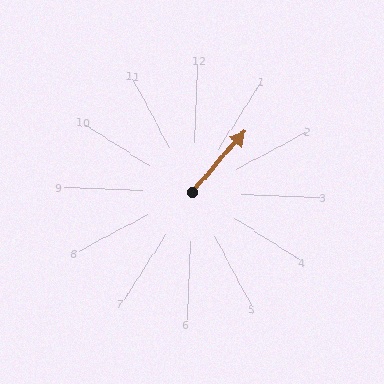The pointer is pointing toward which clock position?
Roughly 1 o'clock.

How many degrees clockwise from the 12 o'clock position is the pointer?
Approximately 39 degrees.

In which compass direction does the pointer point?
Northeast.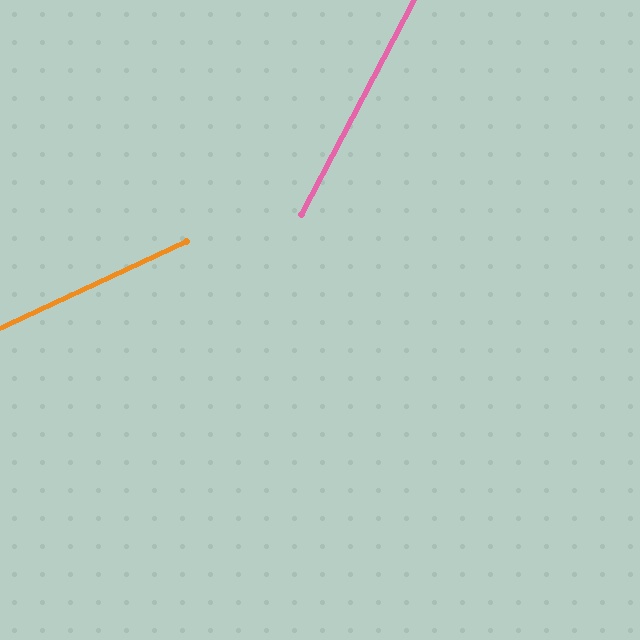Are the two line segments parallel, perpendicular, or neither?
Neither parallel nor perpendicular — they differ by about 38°.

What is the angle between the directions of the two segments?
Approximately 38 degrees.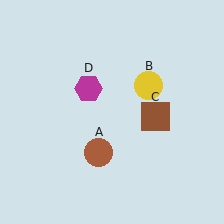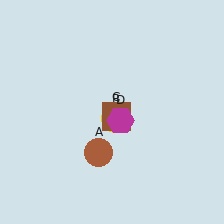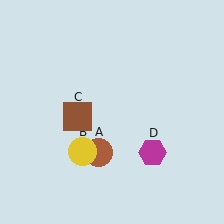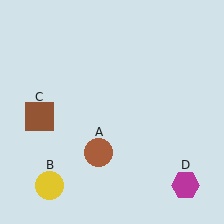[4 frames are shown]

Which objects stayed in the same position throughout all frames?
Brown circle (object A) remained stationary.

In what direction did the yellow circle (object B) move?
The yellow circle (object B) moved down and to the left.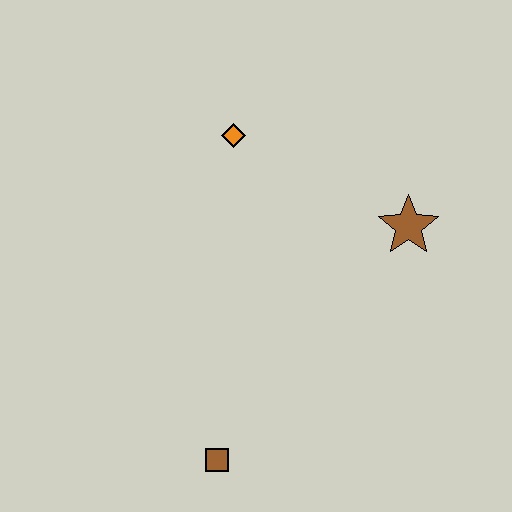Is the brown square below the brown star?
Yes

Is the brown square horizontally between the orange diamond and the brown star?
No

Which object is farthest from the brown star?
The brown square is farthest from the brown star.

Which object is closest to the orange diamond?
The brown star is closest to the orange diamond.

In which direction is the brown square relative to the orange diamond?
The brown square is below the orange diamond.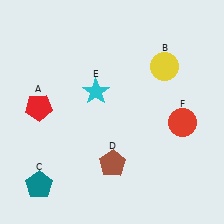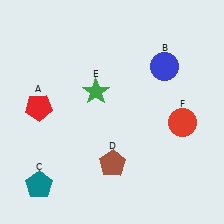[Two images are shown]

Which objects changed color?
B changed from yellow to blue. E changed from cyan to green.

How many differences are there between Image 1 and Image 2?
There are 2 differences between the two images.